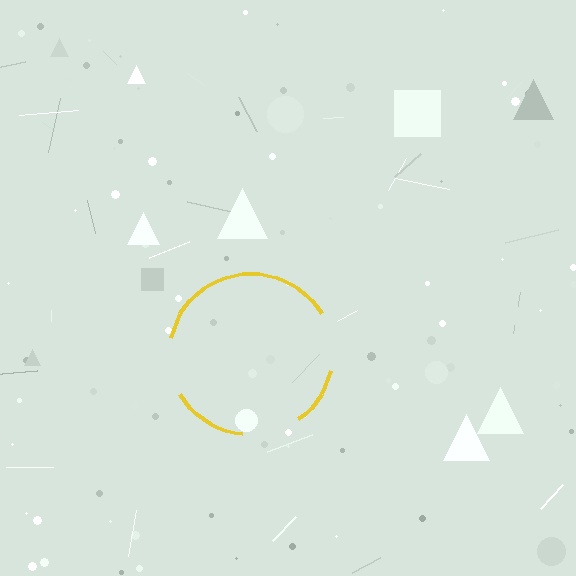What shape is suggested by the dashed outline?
The dashed outline suggests a circle.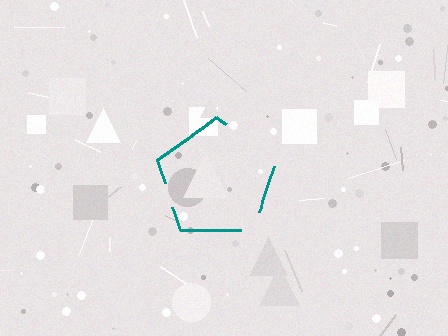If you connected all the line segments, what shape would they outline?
They would outline a pentagon.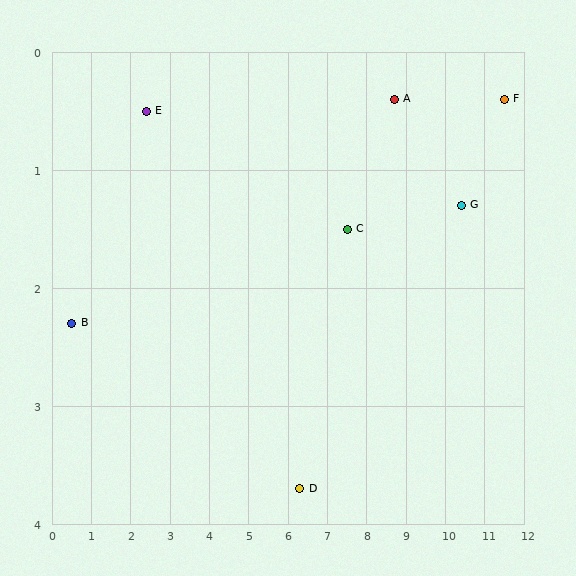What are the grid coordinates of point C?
Point C is at approximately (7.5, 1.5).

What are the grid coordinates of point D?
Point D is at approximately (6.3, 3.7).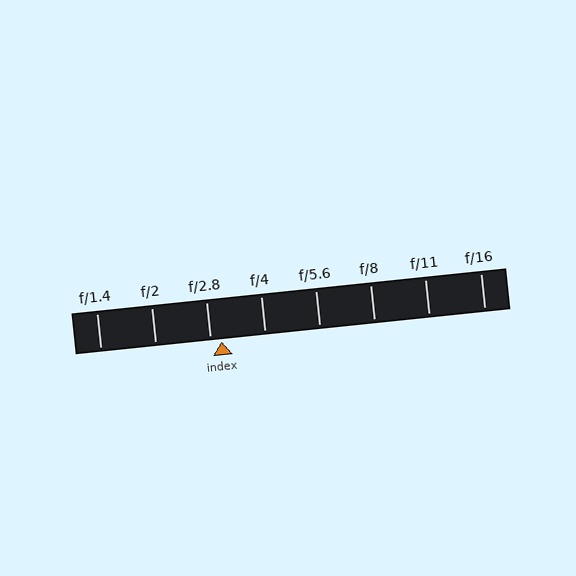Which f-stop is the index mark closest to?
The index mark is closest to f/2.8.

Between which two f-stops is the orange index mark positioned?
The index mark is between f/2.8 and f/4.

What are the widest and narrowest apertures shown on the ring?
The widest aperture shown is f/1.4 and the narrowest is f/16.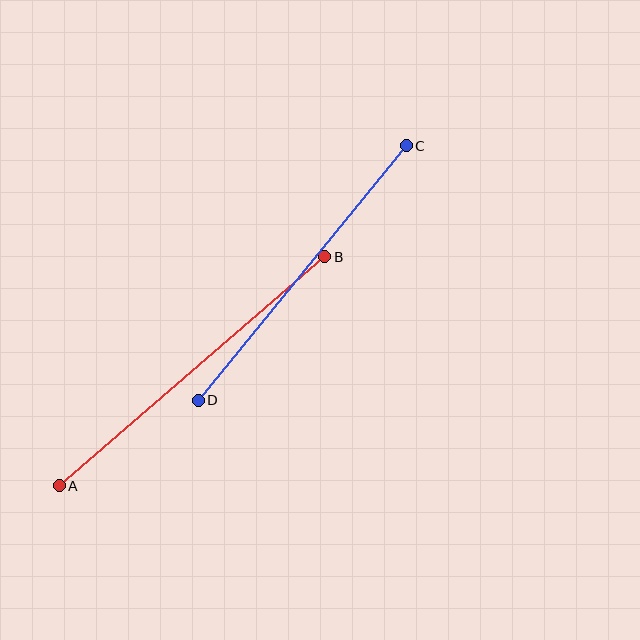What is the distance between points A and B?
The distance is approximately 351 pixels.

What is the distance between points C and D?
The distance is approximately 329 pixels.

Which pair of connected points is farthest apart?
Points A and B are farthest apart.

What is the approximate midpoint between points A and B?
The midpoint is at approximately (192, 371) pixels.